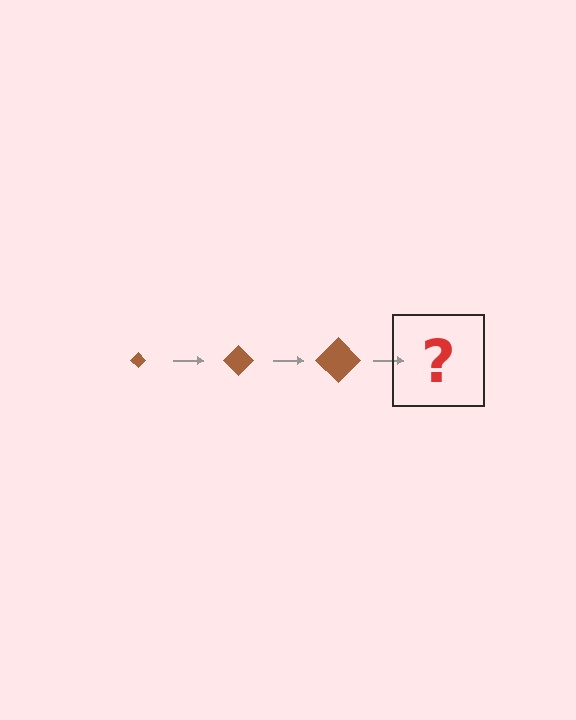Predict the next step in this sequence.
The next step is a brown diamond, larger than the previous one.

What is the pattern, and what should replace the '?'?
The pattern is that the diamond gets progressively larger each step. The '?' should be a brown diamond, larger than the previous one.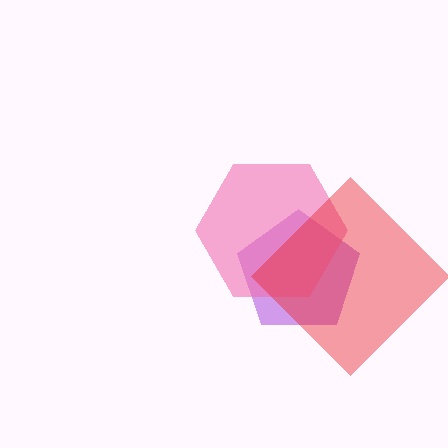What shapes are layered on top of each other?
The layered shapes are: a purple pentagon, a pink hexagon, a red diamond.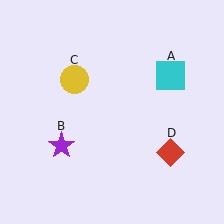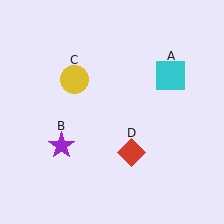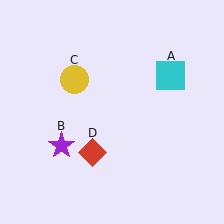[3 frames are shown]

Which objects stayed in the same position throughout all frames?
Cyan square (object A) and purple star (object B) and yellow circle (object C) remained stationary.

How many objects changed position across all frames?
1 object changed position: red diamond (object D).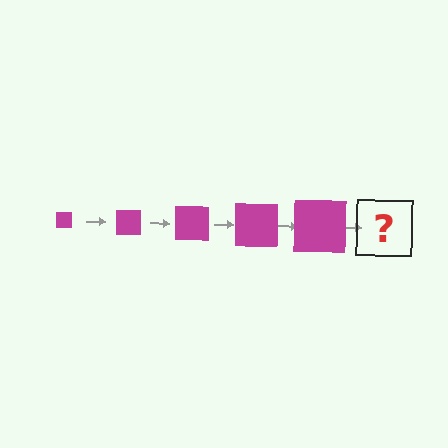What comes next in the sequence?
The next element should be a magenta square, larger than the previous one.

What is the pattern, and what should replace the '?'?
The pattern is that the square gets progressively larger each step. The '?' should be a magenta square, larger than the previous one.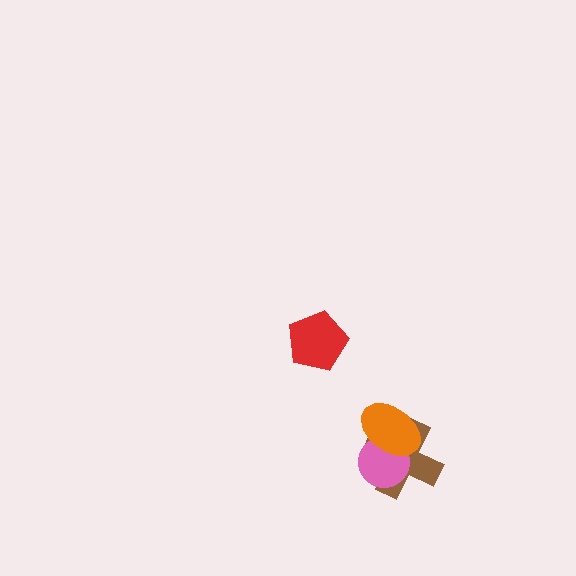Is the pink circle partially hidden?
Yes, it is partially covered by another shape.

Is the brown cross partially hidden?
Yes, it is partially covered by another shape.